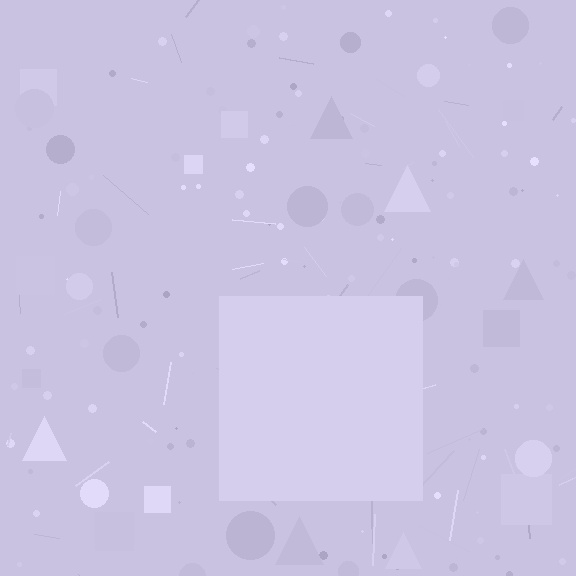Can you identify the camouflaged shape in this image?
The camouflaged shape is a square.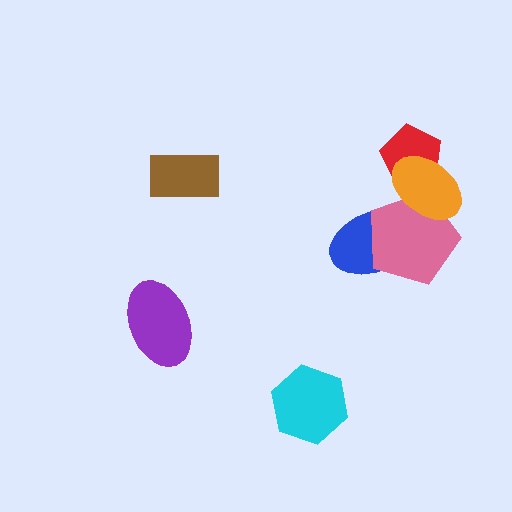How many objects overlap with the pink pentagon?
2 objects overlap with the pink pentagon.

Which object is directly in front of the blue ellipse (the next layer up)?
The pink pentagon is directly in front of the blue ellipse.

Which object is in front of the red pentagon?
The orange ellipse is in front of the red pentagon.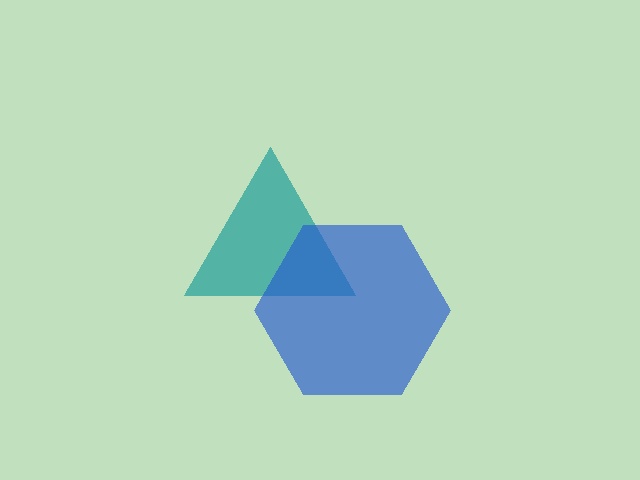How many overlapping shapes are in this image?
There are 2 overlapping shapes in the image.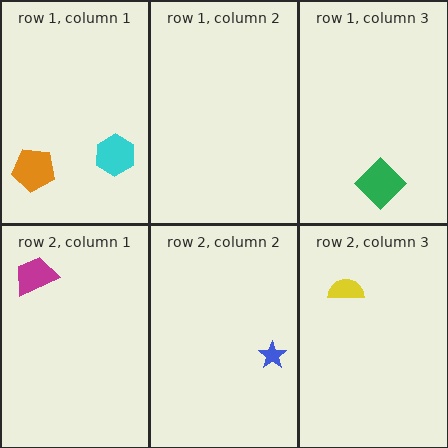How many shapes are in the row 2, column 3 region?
1.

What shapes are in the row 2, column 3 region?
The yellow semicircle.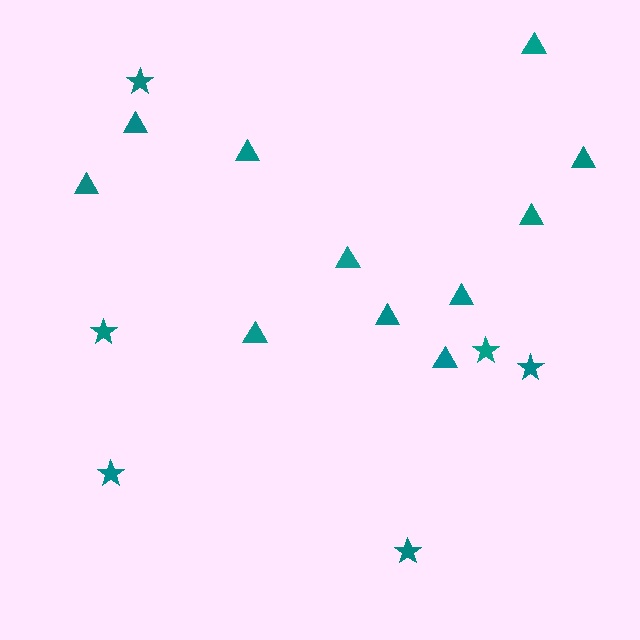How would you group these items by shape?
There are 2 groups: one group of stars (6) and one group of triangles (11).